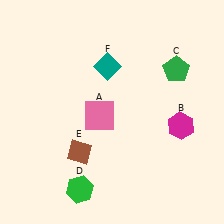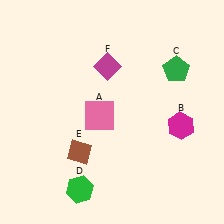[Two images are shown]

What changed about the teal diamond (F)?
In Image 1, F is teal. In Image 2, it changed to magenta.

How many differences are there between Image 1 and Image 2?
There is 1 difference between the two images.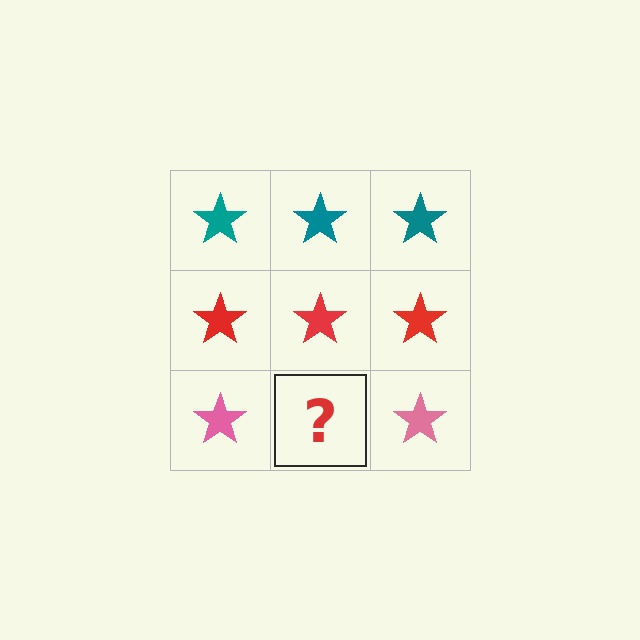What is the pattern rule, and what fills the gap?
The rule is that each row has a consistent color. The gap should be filled with a pink star.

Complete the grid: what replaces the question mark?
The question mark should be replaced with a pink star.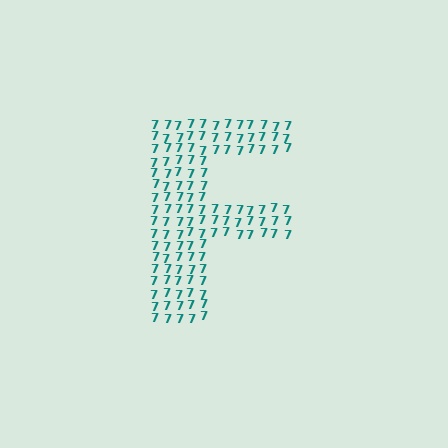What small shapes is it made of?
It is made of small digit 7's.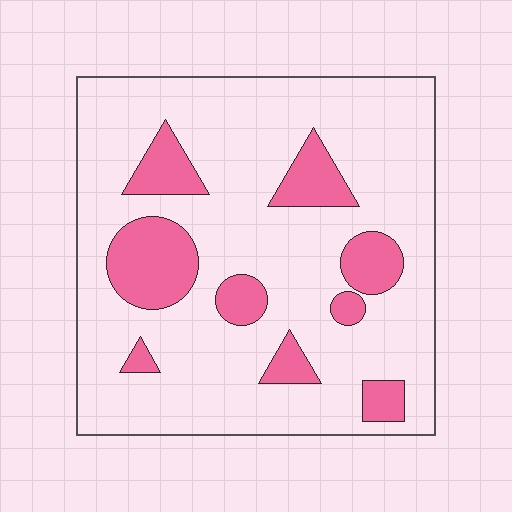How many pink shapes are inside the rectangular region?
9.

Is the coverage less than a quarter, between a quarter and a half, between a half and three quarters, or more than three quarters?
Less than a quarter.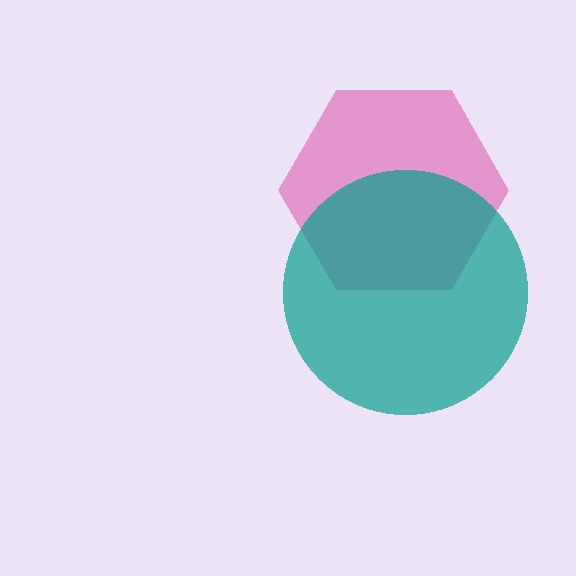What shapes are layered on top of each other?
The layered shapes are: a pink hexagon, a teal circle.